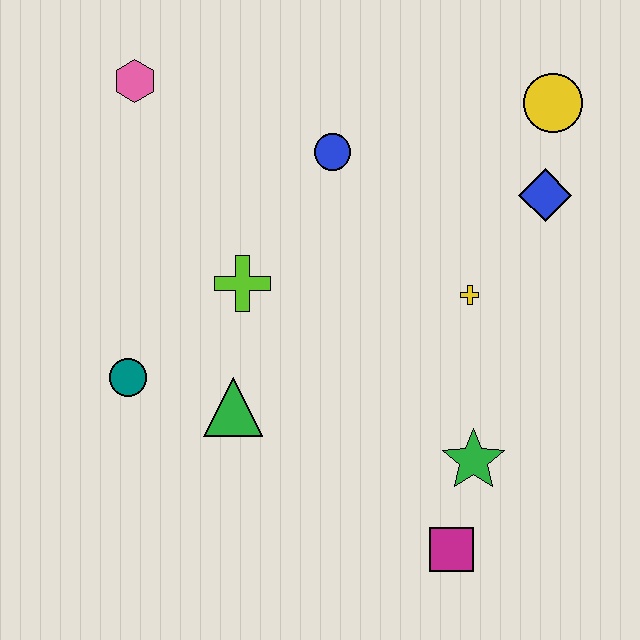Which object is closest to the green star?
The magenta square is closest to the green star.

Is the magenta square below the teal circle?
Yes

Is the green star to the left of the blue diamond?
Yes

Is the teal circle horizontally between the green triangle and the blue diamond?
No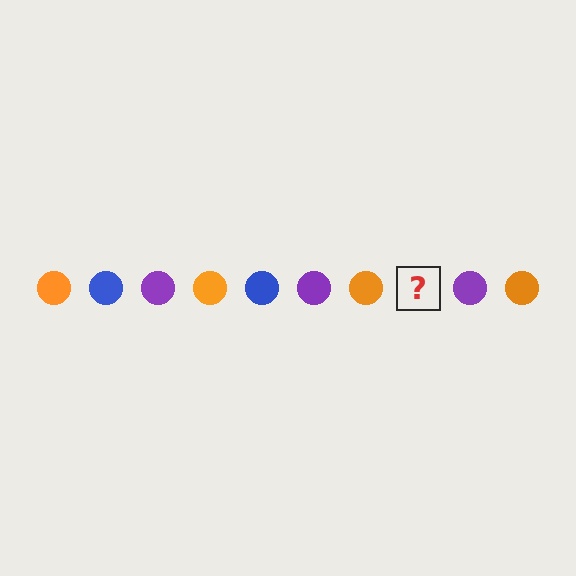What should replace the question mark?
The question mark should be replaced with a blue circle.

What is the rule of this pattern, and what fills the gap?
The rule is that the pattern cycles through orange, blue, purple circles. The gap should be filled with a blue circle.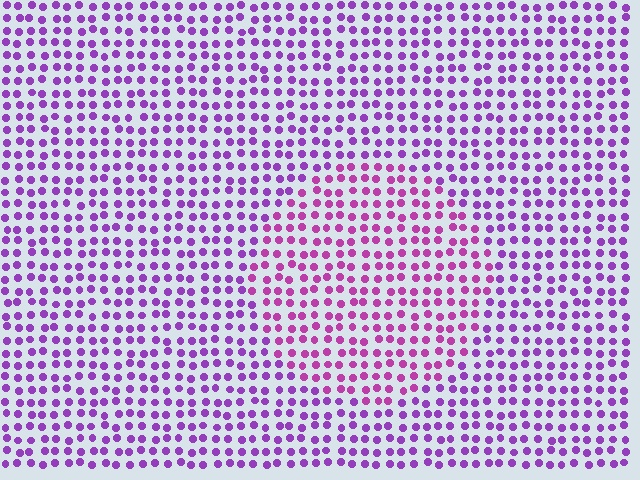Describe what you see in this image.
The image is filled with small purple elements in a uniform arrangement. A circle-shaped region is visible where the elements are tinted to a slightly different hue, forming a subtle color boundary.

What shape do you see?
I see a circle.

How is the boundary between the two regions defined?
The boundary is defined purely by a slight shift in hue (about 28 degrees). Spacing, size, and orientation are identical on both sides.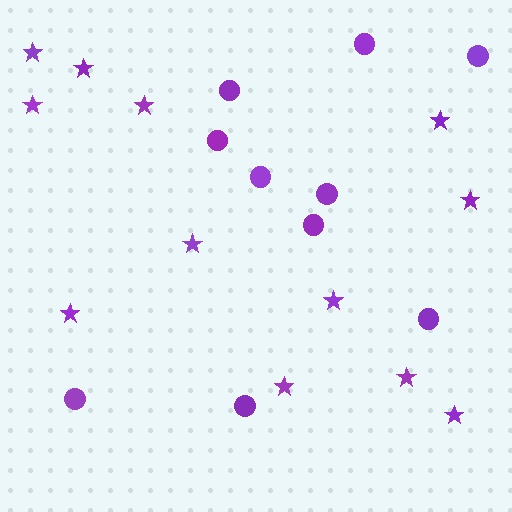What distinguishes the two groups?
There are 2 groups: one group of circles (10) and one group of stars (12).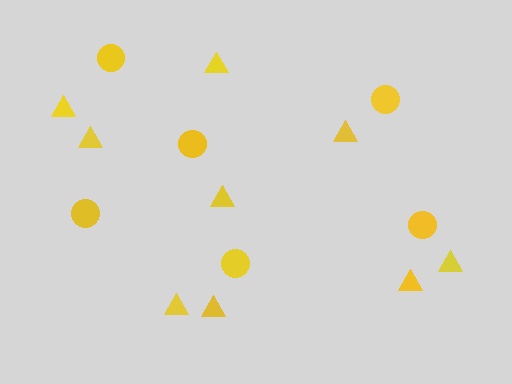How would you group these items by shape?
There are 2 groups: one group of triangles (9) and one group of circles (6).